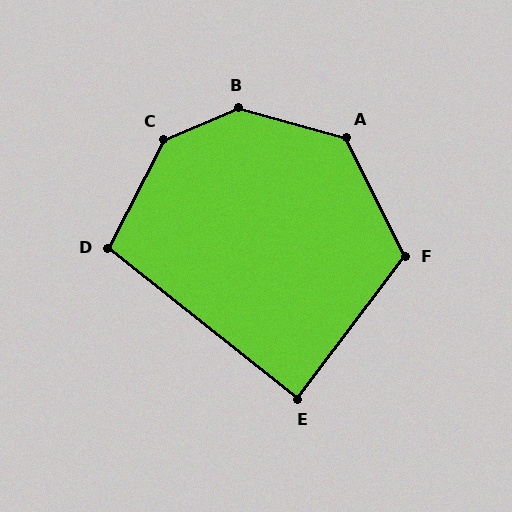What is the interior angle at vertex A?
Approximately 132 degrees (obtuse).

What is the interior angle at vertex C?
Approximately 140 degrees (obtuse).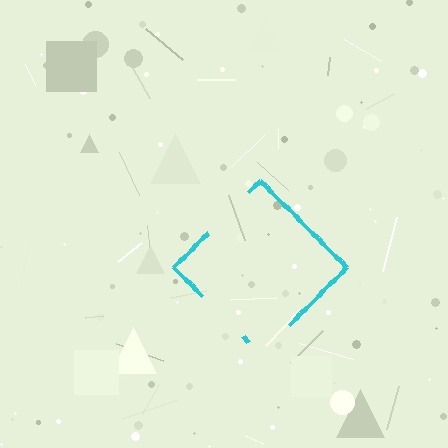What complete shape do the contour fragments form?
The contour fragments form a diamond.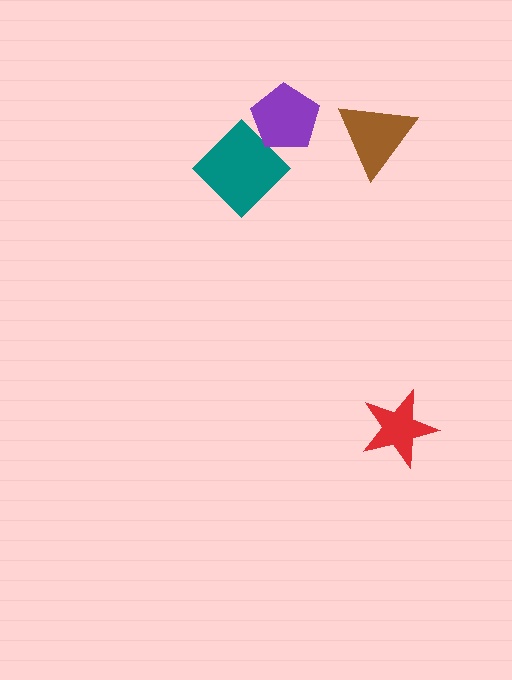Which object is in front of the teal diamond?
The purple pentagon is in front of the teal diamond.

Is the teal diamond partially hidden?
Yes, it is partially covered by another shape.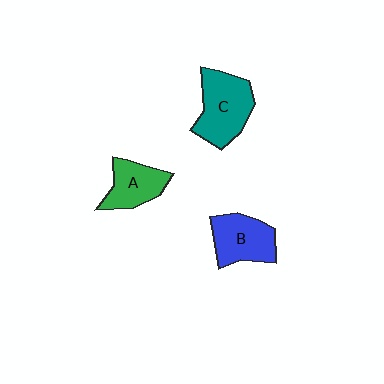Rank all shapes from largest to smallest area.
From largest to smallest: C (teal), B (blue), A (green).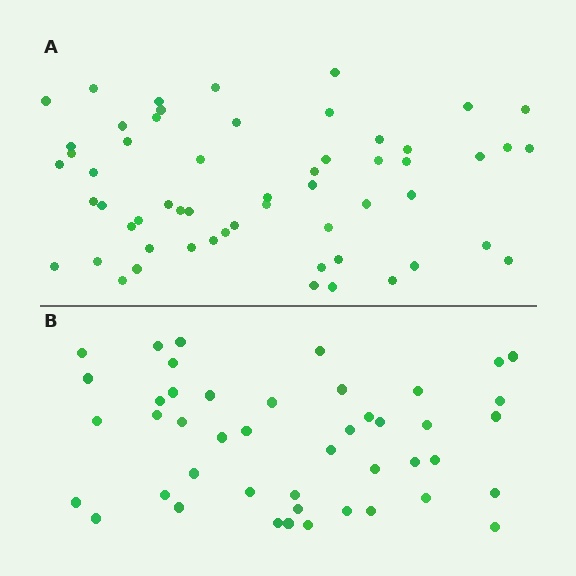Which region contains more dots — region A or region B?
Region A (the top region) has more dots.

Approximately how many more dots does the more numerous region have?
Region A has roughly 12 or so more dots than region B.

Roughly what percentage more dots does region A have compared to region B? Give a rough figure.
About 25% more.